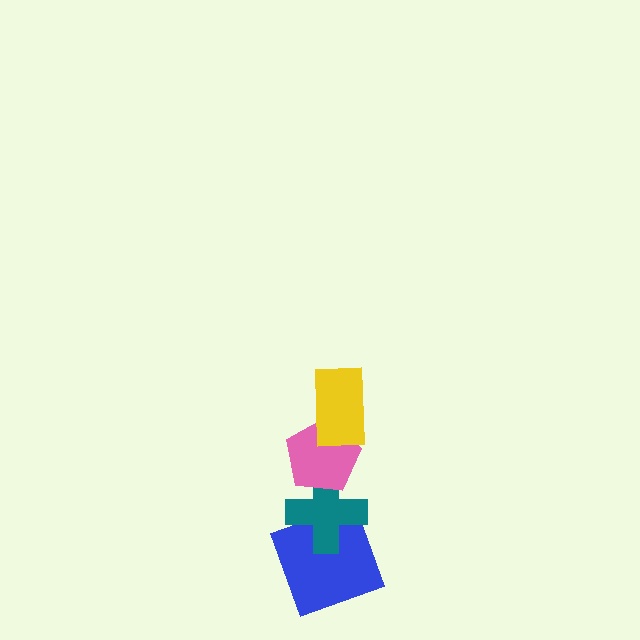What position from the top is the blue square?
The blue square is 4th from the top.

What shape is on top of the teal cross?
The pink pentagon is on top of the teal cross.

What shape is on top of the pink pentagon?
The yellow rectangle is on top of the pink pentagon.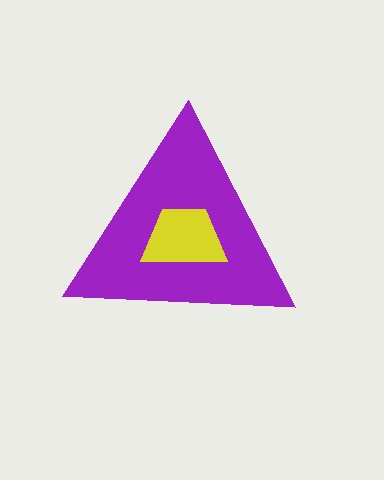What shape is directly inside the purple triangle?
The yellow trapezoid.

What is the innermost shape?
The yellow trapezoid.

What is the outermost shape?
The purple triangle.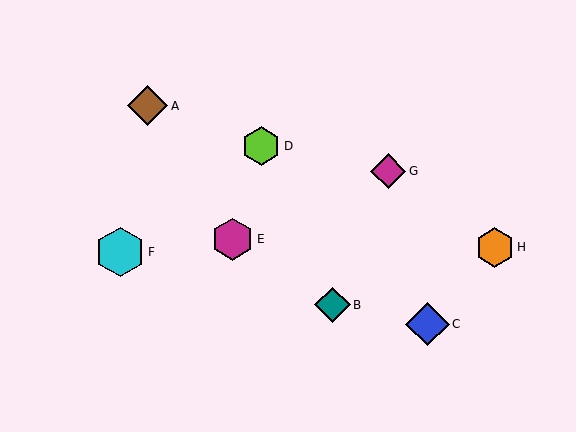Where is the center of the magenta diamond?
The center of the magenta diamond is at (388, 171).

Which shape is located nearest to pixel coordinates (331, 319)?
The teal diamond (labeled B) at (333, 305) is nearest to that location.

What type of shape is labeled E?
Shape E is a magenta hexagon.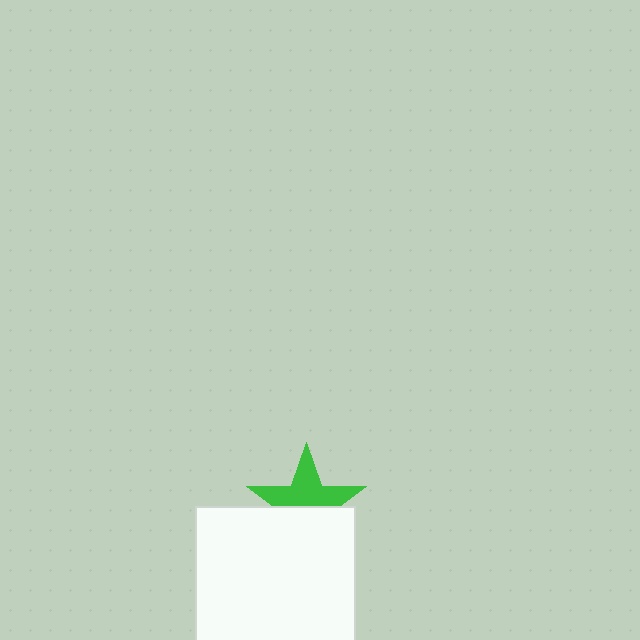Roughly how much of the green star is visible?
About half of it is visible (roughly 54%).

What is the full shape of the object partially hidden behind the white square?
The partially hidden object is a green star.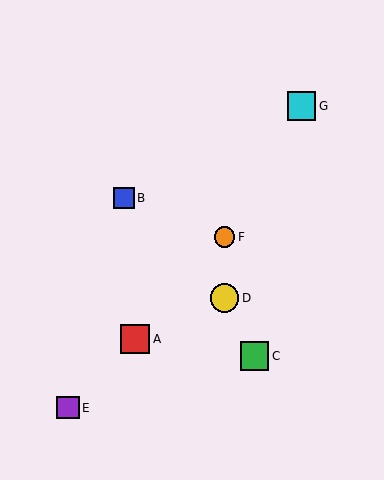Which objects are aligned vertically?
Objects D, F are aligned vertically.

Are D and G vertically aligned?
No, D is at x≈225 and G is at x≈302.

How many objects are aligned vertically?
2 objects (D, F) are aligned vertically.